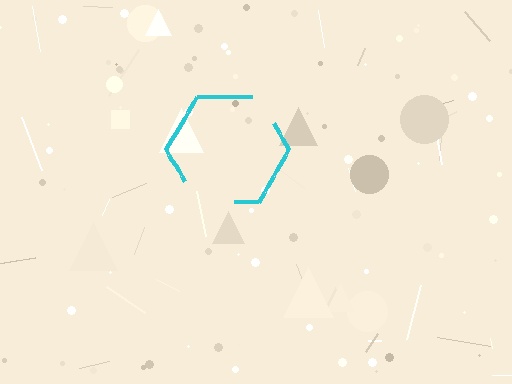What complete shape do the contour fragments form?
The contour fragments form a hexagon.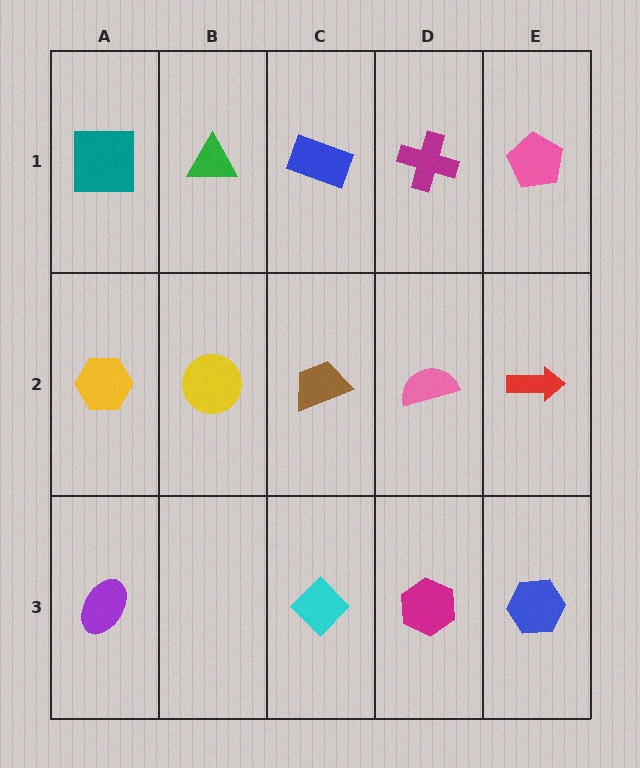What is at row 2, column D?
A pink semicircle.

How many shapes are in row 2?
5 shapes.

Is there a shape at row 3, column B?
No, that cell is empty.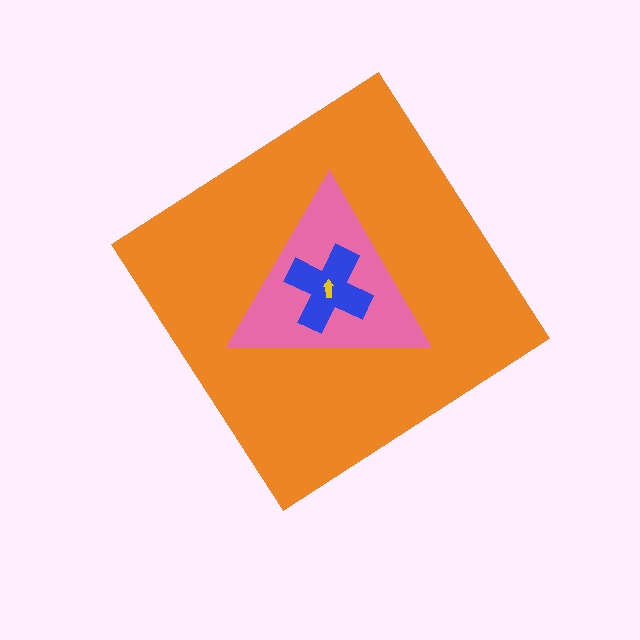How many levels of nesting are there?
4.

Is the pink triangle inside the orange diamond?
Yes.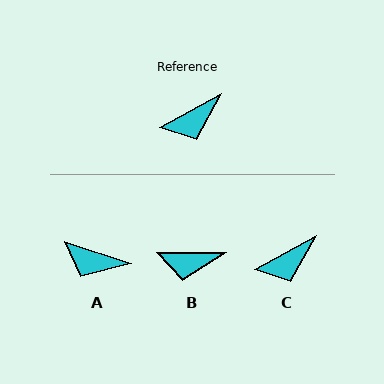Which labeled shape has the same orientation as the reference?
C.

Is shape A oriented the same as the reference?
No, it is off by about 47 degrees.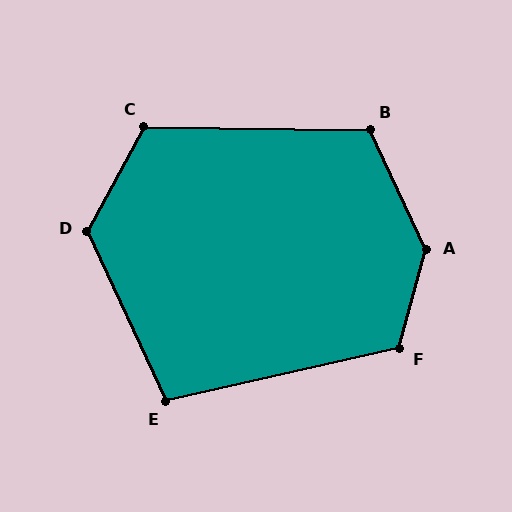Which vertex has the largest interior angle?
A, at approximately 140 degrees.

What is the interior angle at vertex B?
Approximately 116 degrees (obtuse).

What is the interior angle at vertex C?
Approximately 118 degrees (obtuse).